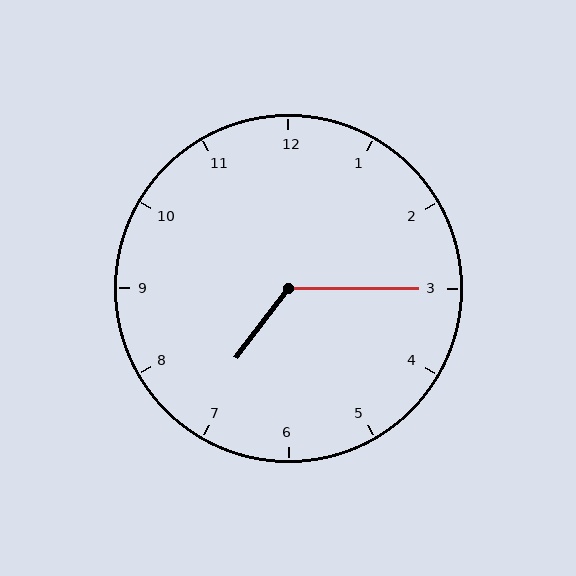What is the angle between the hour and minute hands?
Approximately 128 degrees.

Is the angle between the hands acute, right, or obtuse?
It is obtuse.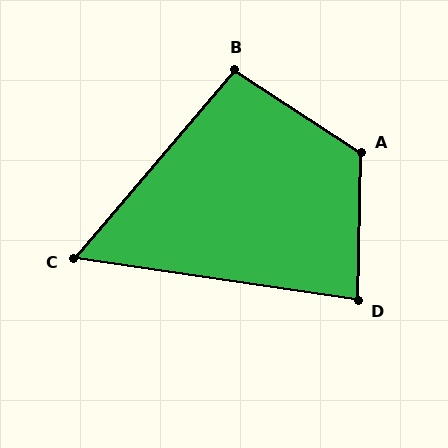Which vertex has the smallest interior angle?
C, at approximately 58 degrees.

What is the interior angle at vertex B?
Approximately 97 degrees (obtuse).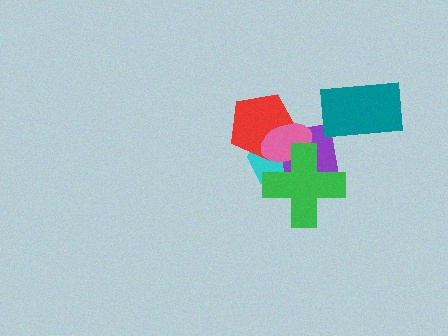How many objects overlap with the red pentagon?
3 objects overlap with the red pentagon.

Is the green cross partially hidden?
No, no other shape covers it.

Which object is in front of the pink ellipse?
The green cross is in front of the pink ellipse.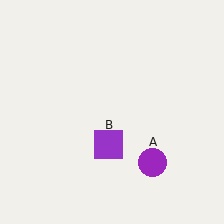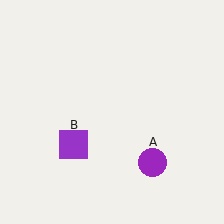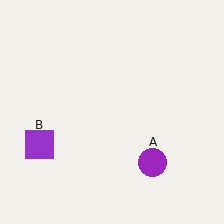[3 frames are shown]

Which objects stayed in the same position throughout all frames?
Purple circle (object A) remained stationary.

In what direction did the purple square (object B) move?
The purple square (object B) moved left.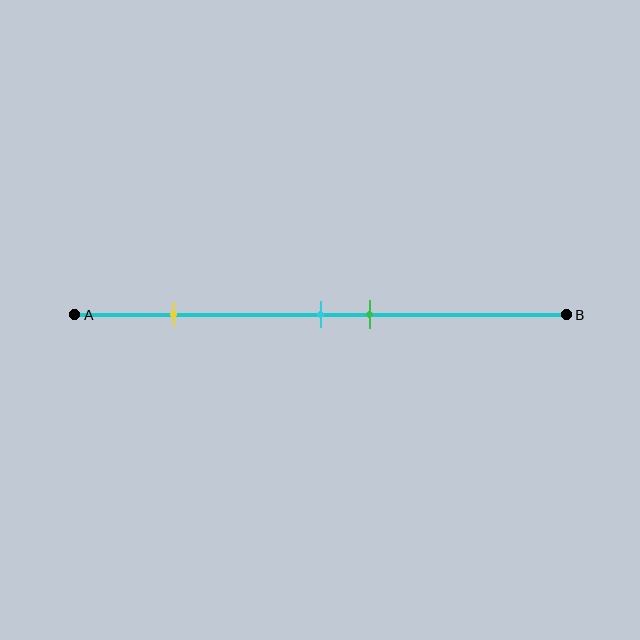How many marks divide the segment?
There are 3 marks dividing the segment.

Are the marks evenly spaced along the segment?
No, the marks are not evenly spaced.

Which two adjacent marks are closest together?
The cyan and green marks are the closest adjacent pair.